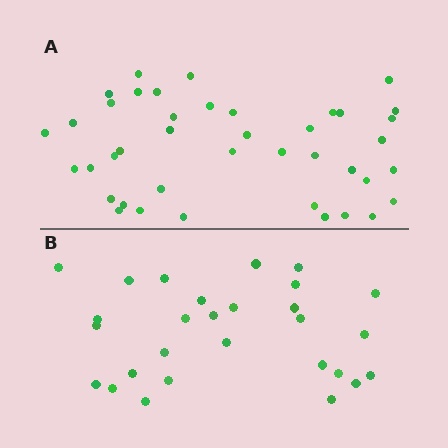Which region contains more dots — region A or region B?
Region A (the top region) has more dots.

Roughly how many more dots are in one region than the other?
Region A has approximately 15 more dots than region B.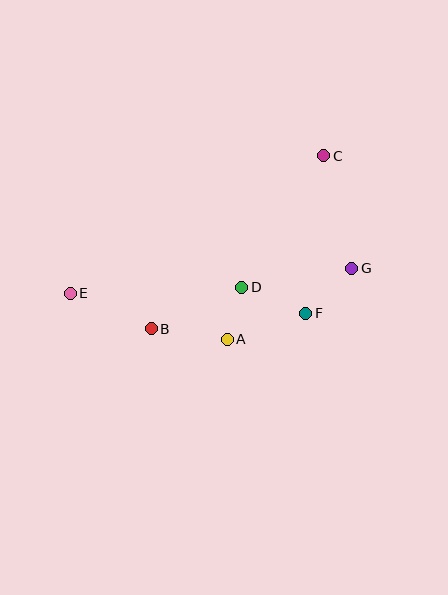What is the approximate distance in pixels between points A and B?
The distance between A and B is approximately 77 pixels.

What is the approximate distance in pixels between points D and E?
The distance between D and E is approximately 172 pixels.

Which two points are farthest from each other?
Points C and E are farthest from each other.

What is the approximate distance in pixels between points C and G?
The distance between C and G is approximately 116 pixels.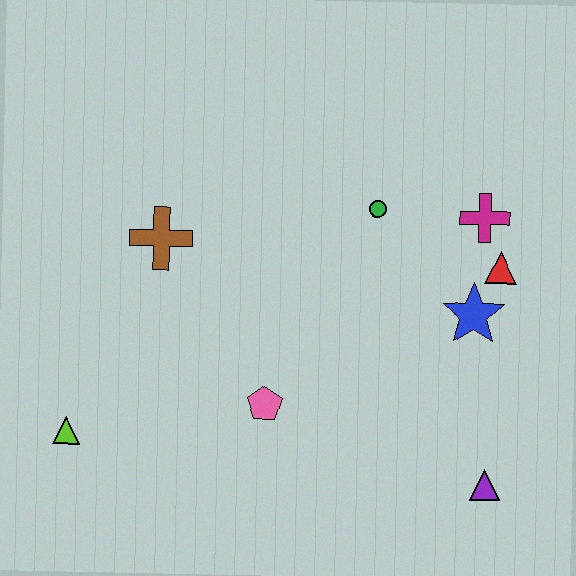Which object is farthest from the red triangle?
The lime triangle is farthest from the red triangle.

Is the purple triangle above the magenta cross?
No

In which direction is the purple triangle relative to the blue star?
The purple triangle is below the blue star.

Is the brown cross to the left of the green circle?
Yes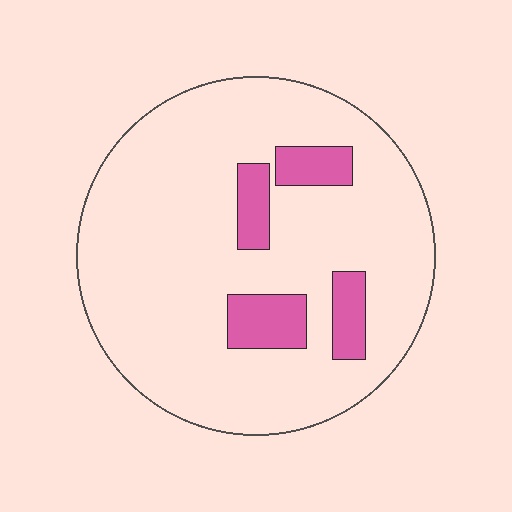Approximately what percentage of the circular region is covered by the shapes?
Approximately 15%.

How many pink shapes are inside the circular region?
4.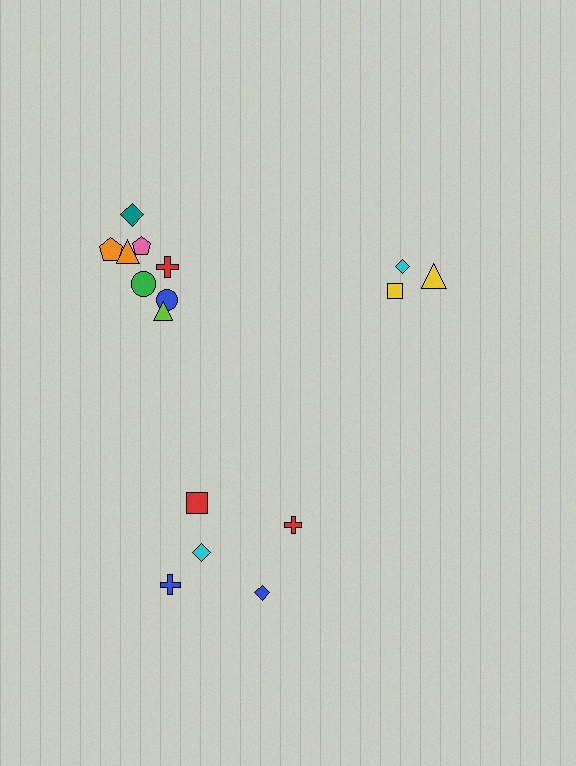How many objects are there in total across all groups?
There are 16 objects.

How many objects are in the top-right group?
There are 3 objects.